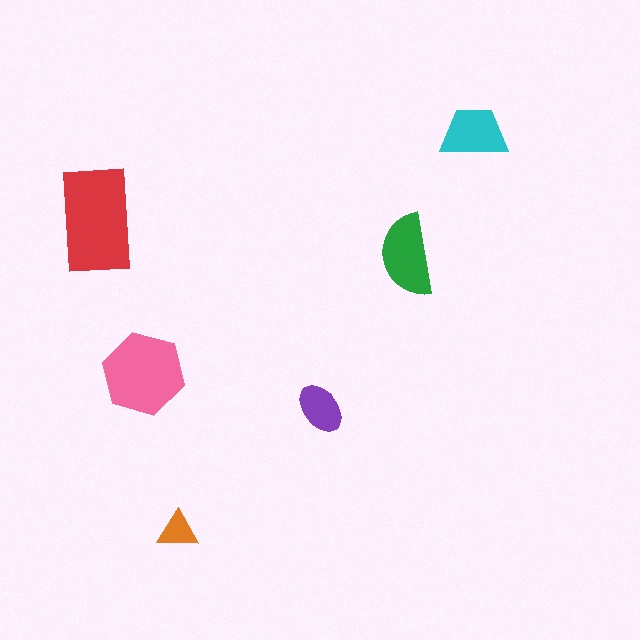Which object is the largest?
The red rectangle.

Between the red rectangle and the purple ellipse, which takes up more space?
The red rectangle.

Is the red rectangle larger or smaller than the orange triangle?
Larger.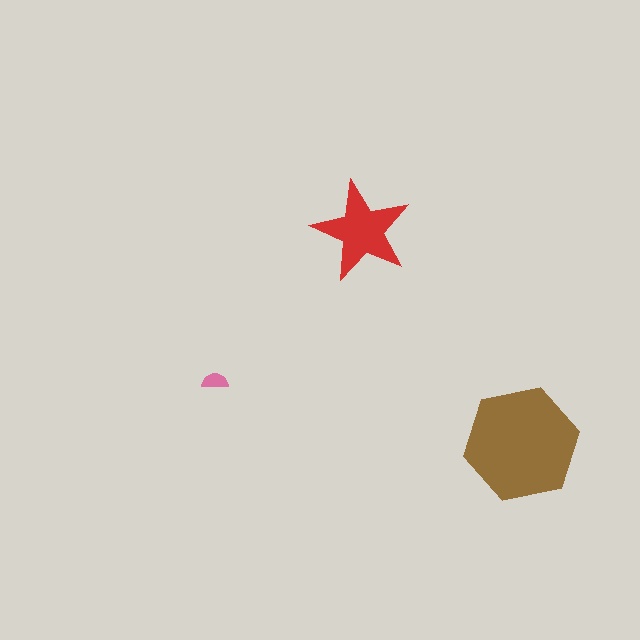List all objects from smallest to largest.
The pink semicircle, the red star, the brown hexagon.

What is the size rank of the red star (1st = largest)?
2nd.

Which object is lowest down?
The brown hexagon is bottommost.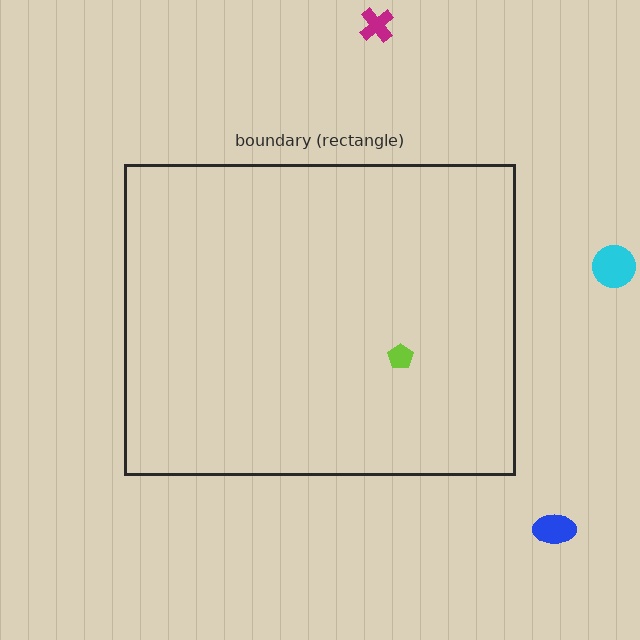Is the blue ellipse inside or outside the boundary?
Outside.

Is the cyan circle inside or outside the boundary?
Outside.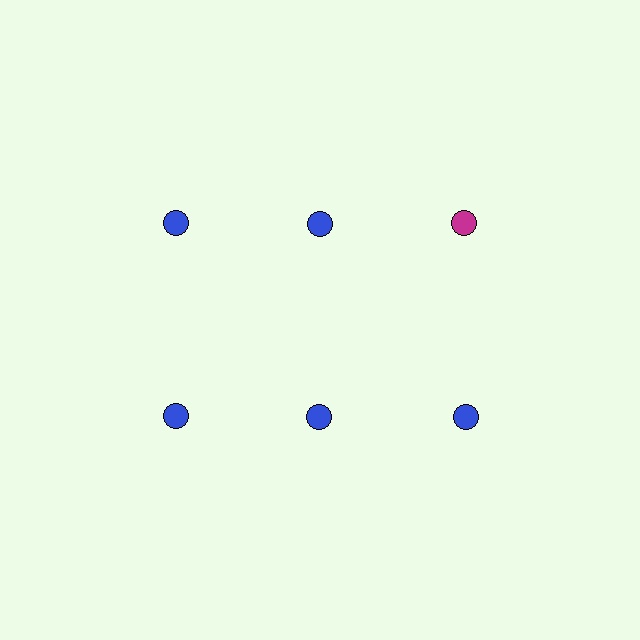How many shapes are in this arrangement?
There are 6 shapes arranged in a grid pattern.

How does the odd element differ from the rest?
It has a different color: magenta instead of blue.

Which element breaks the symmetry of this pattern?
The magenta circle in the top row, center column breaks the symmetry. All other shapes are blue circles.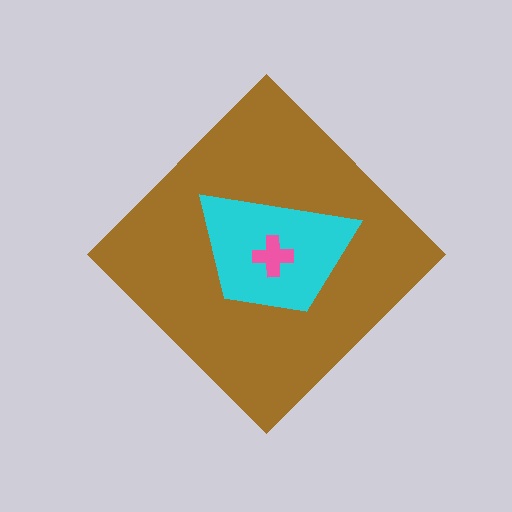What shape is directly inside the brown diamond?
The cyan trapezoid.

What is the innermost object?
The pink cross.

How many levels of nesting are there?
3.